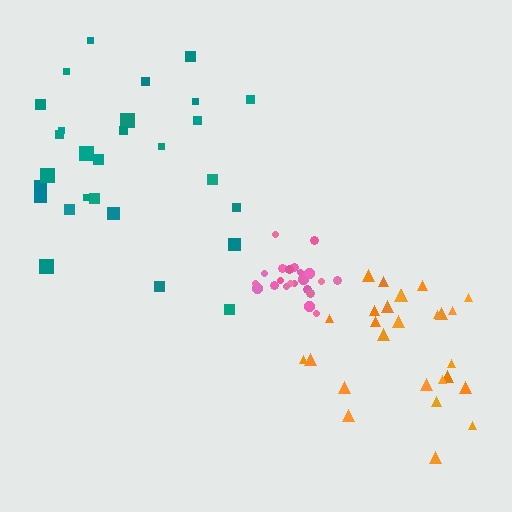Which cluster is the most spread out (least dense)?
Teal.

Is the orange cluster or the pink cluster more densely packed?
Pink.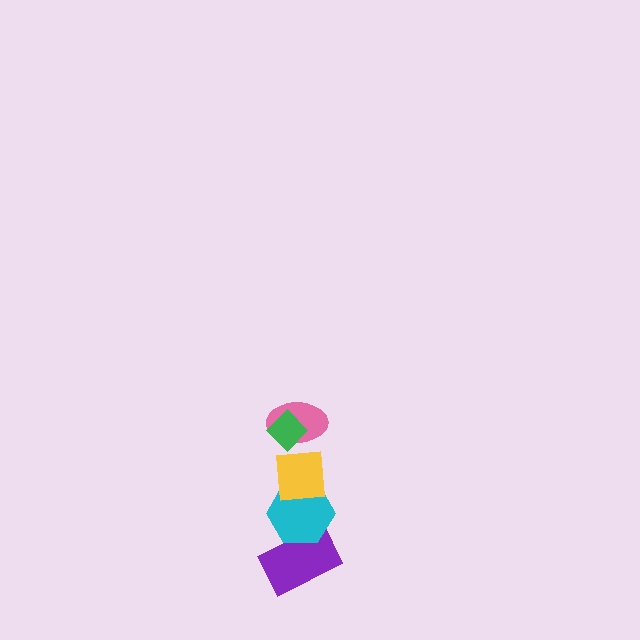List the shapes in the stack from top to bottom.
From top to bottom: the green diamond, the pink ellipse, the yellow square, the cyan hexagon, the purple rectangle.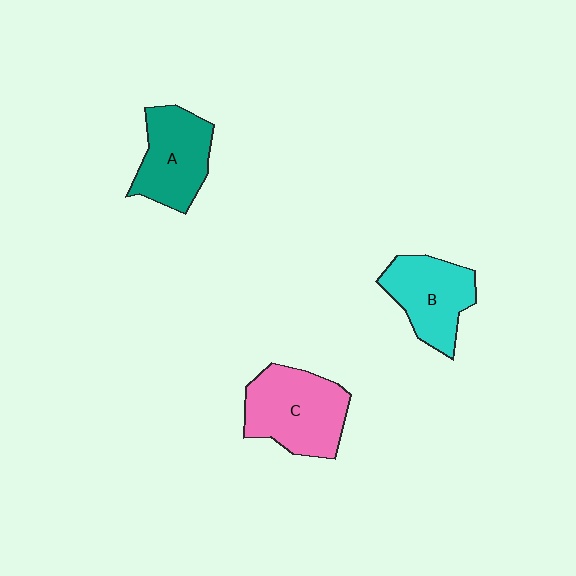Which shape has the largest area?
Shape C (pink).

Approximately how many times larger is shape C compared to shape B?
Approximately 1.2 times.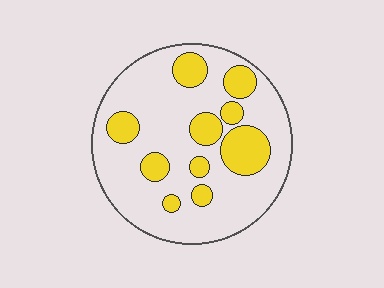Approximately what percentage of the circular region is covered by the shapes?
Approximately 25%.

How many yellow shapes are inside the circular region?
10.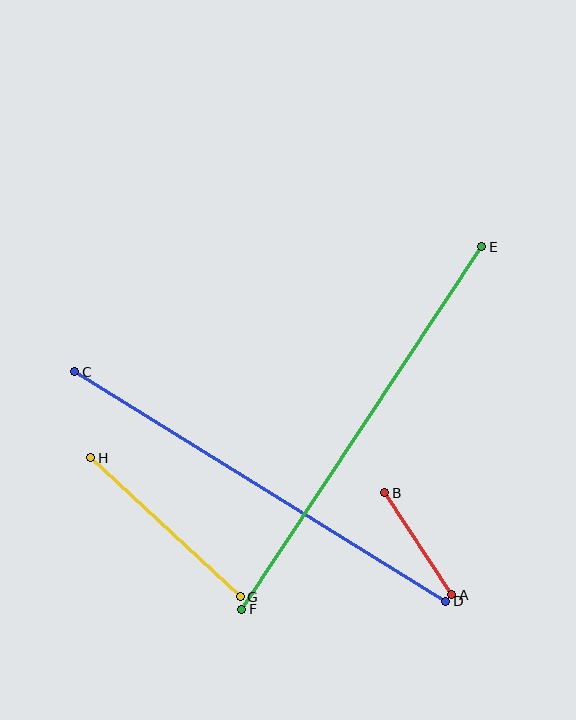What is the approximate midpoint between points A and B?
The midpoint is at approximately (418, 544) pixels.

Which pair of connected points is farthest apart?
Points C and D are farthest apart.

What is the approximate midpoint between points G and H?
The midpoint is at approximately (166, 527) pixels.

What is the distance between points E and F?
The distance is approximately 435 pixels.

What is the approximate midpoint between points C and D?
The midpoint is at approximately (260, 486) pixels.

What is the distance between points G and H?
The distance is approximately 204 pixels.